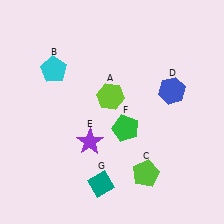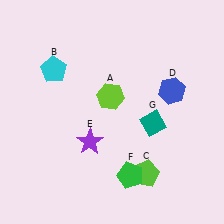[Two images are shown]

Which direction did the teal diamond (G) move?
The teal diamond (G) moved up.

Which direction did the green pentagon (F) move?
The green pentagon (F) moved down.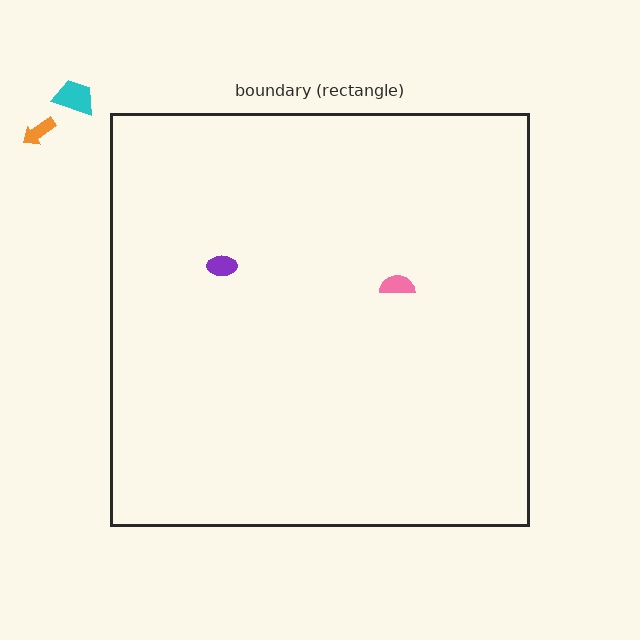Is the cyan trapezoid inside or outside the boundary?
Outside.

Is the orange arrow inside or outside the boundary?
Outside.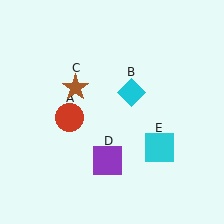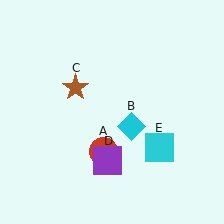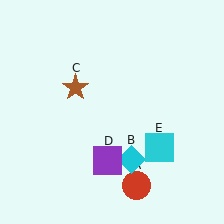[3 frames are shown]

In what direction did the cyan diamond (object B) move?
The cyan diamond (object B) moved down.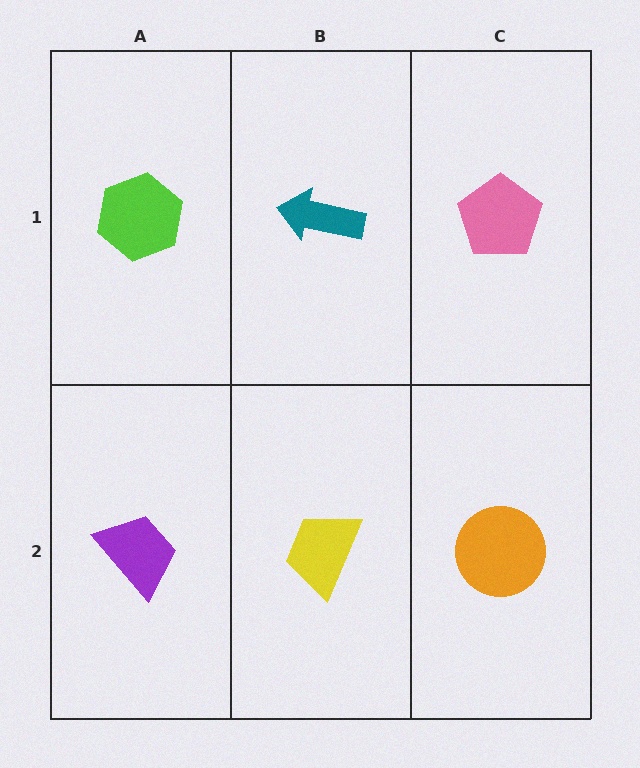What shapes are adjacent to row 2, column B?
A teal arrow (row 1, column B), a purple trapezoid (row 2, column A), an orange circle (row 2, column C).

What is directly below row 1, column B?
A yellow trapezoid.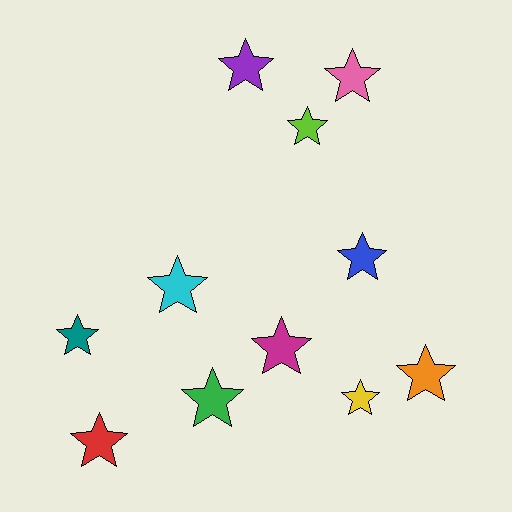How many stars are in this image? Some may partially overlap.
There are 11 stars.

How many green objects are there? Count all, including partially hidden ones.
There is 1 green object.